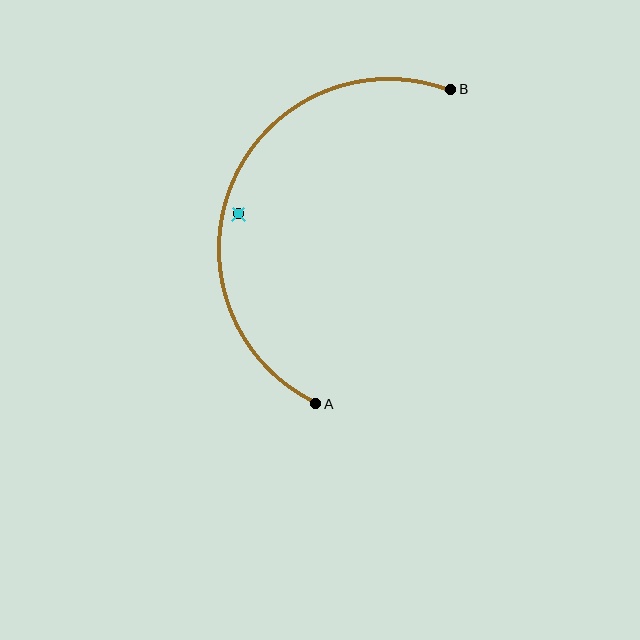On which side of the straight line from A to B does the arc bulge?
The arc bulges to the left of the straight line connecting A and B.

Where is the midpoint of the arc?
The arc midpoint is the point on the curve farthest from the straight line joining A and B. It sits to the left of that line.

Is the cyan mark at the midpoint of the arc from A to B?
No — the cyan mark does not lie on the arc at all. It sits slightly inside the curve.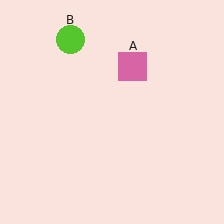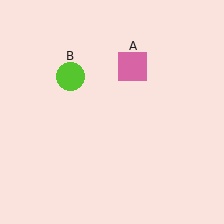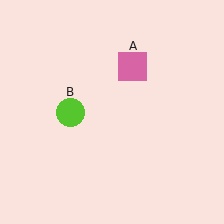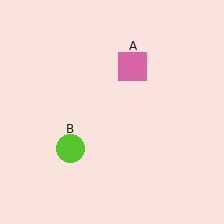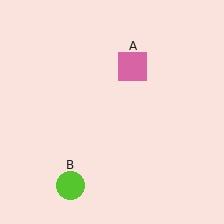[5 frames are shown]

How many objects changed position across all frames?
1 object changed position: lime circle (object B).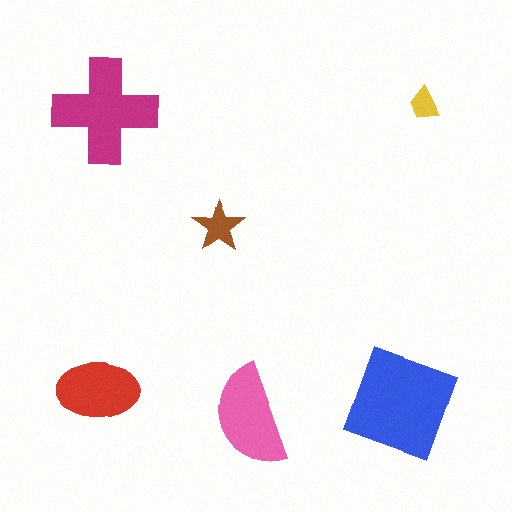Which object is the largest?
The blue square.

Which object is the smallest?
The yellow trapezoid.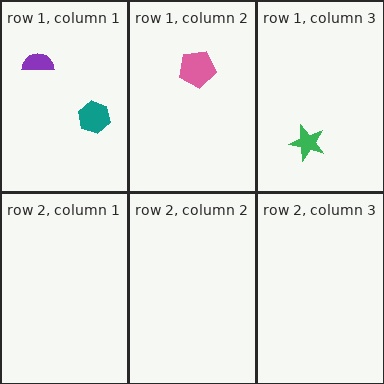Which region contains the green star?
The row 1, column 3 region.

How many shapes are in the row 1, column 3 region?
1.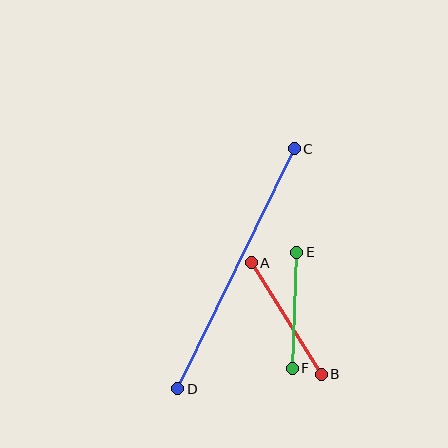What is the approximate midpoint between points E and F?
The midpoint is at approximately (295, 310) pixels.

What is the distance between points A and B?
The distance is approximately 132 pixels.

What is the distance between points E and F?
The distance is approximately 116 pixels.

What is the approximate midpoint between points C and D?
The midpoint is at approximately (236, 269) pixels.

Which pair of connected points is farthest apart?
Points C and D are farthest apart.